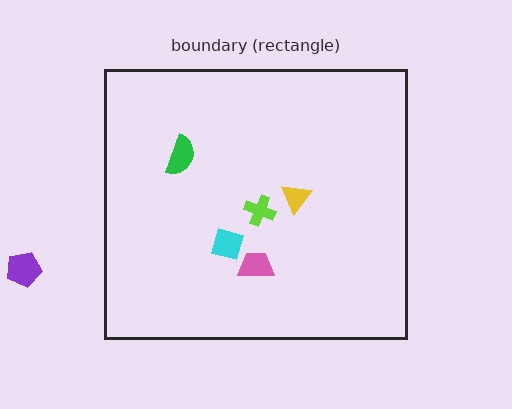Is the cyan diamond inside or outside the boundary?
Inside.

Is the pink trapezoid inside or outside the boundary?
Inside.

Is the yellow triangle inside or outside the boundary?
Inside.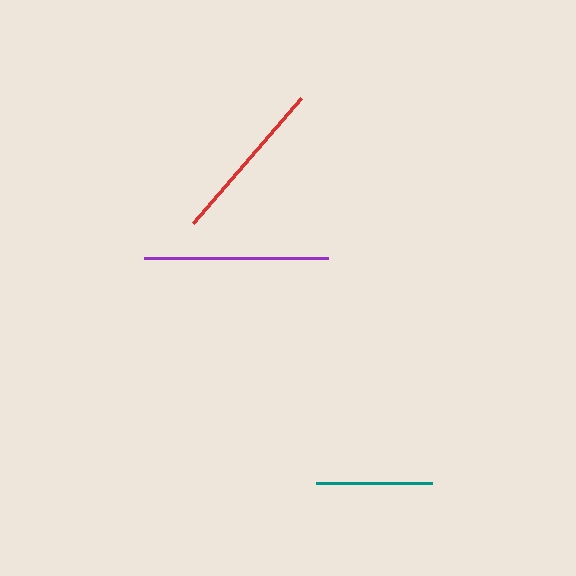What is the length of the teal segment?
The teal segment is approximately 116 pixels long.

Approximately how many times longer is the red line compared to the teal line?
The red line is approximately 1.4 times the length of the teal line.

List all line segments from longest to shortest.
From longest to shortest: purple, red, teal.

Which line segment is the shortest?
The teal line is the shortest at approximately 116 pixels.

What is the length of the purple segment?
The purple segment is approximately 184 pixels long.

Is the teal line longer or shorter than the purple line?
The purple line is longer than the teal line.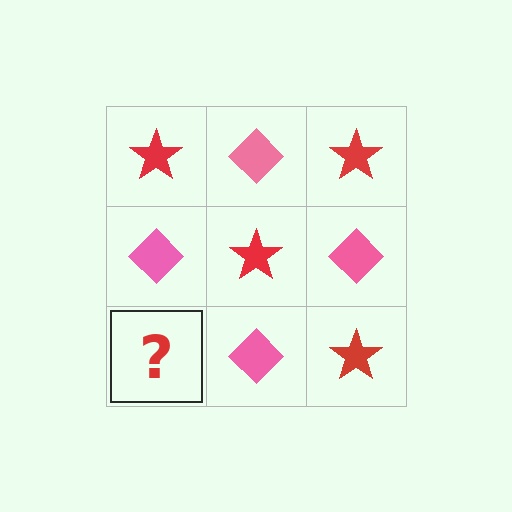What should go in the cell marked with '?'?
The missing cell should contain a red star.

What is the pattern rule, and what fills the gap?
The rule is that it alternates red star and pink diamond in a checkerboard pattern. The gap should be filled with a red star.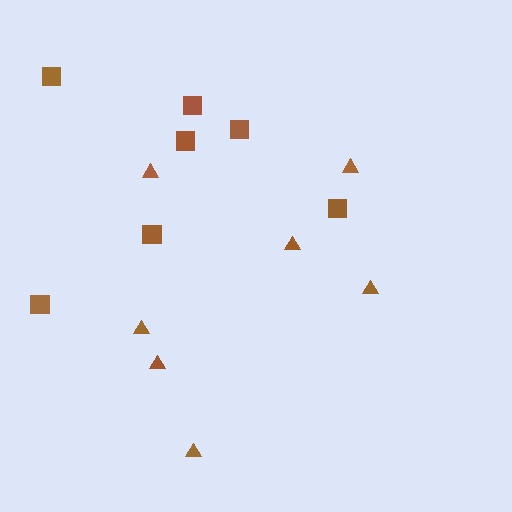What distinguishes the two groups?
There are 2 groups: one group of squares (7) and one group of triangles (7).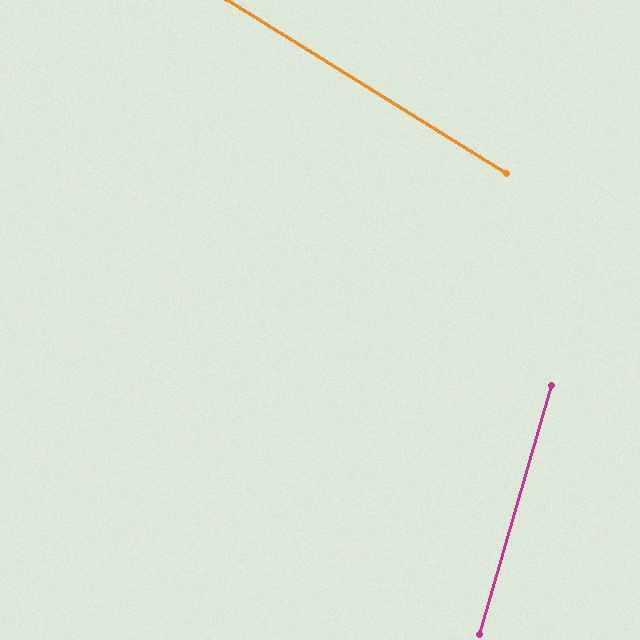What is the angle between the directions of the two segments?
Approximately 74 degrees.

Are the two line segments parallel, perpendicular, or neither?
Neither parallel nor perpendicular — they differ by about 74°.